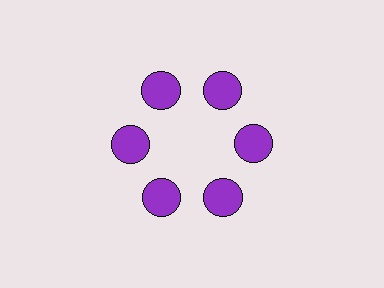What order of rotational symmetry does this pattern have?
This pattern has 6-fold rotational symmetry.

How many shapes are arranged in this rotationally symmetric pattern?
There are 6 shapes, arranged in 6 groups of 1.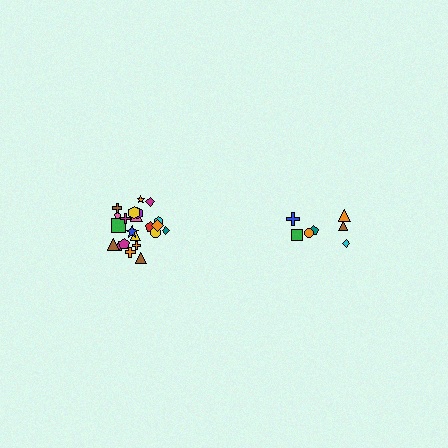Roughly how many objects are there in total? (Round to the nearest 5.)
Roughly 30 objects in total.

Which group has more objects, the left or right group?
The left group.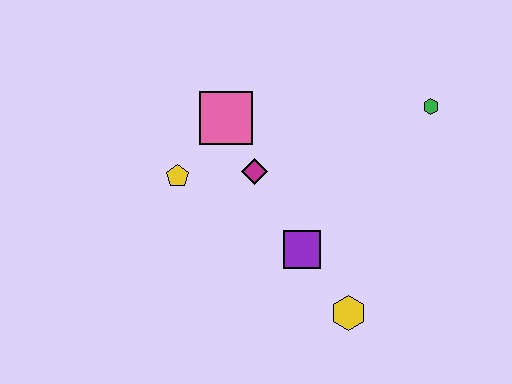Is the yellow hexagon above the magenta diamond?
No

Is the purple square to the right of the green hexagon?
No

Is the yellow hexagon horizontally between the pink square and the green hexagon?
Yes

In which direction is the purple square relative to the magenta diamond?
The purple square is below the magenta diamond.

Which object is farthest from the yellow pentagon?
The green hexagon is farthest from the yellow pentagon.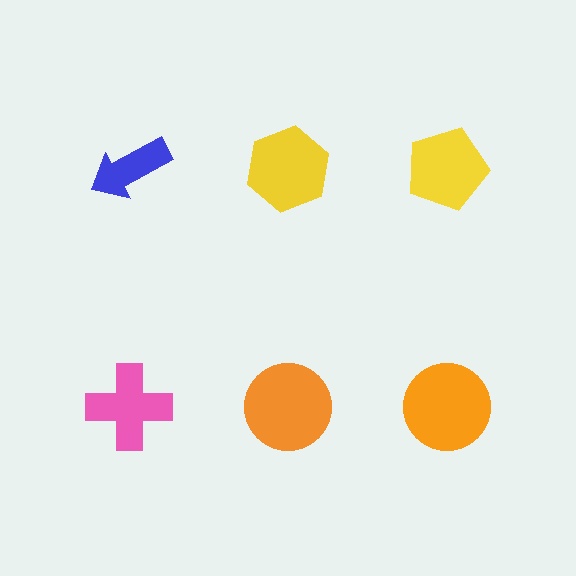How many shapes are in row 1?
3 shapes.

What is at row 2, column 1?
A pink cross.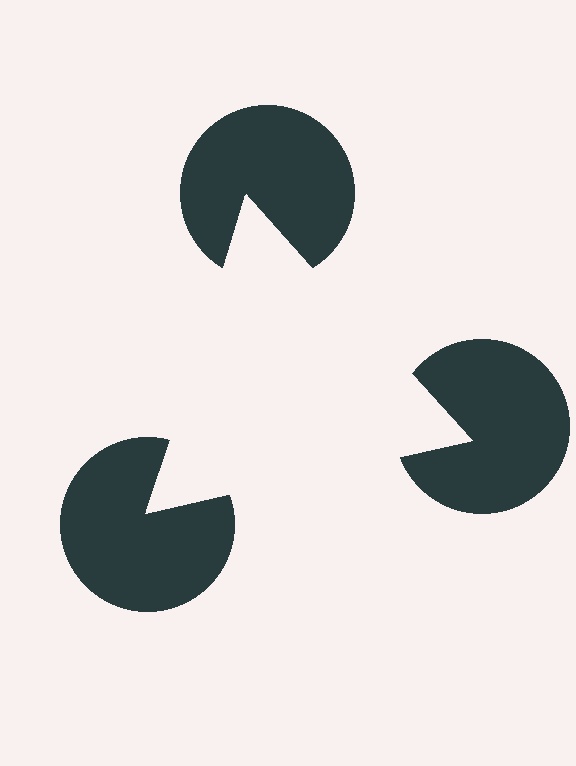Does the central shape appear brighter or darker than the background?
It typically appears slightly brighter than the background, even though no actual brightness change is drawn.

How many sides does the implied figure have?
3 sides.